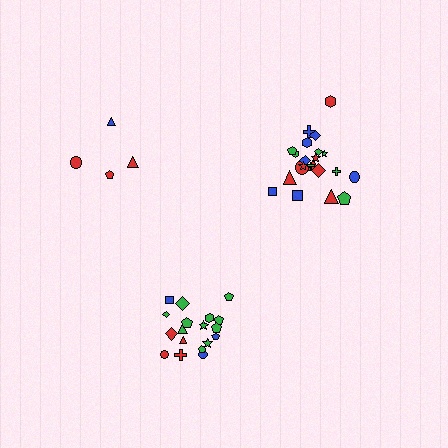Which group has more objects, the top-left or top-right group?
The top-right group.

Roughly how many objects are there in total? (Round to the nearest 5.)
Roughly 45 objects in total.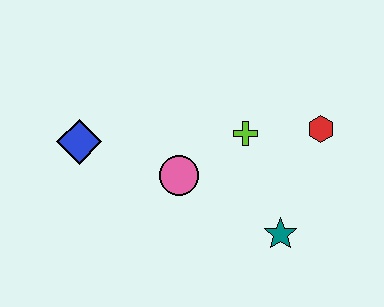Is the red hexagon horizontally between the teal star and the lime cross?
No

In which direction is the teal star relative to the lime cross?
The teal star is below the lime cross.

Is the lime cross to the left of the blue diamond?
No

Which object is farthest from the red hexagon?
The blue diamond is farthest from the red hexagon.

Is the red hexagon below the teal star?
No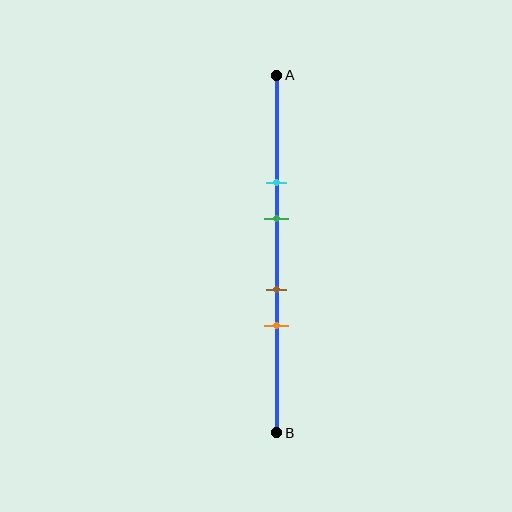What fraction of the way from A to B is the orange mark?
The orange mark is approximately 70% (0.7) of the way from A to B.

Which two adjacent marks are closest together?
The brown and orange marks are the closest adjacent pair.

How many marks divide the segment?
There are 4 marks dividing the segment.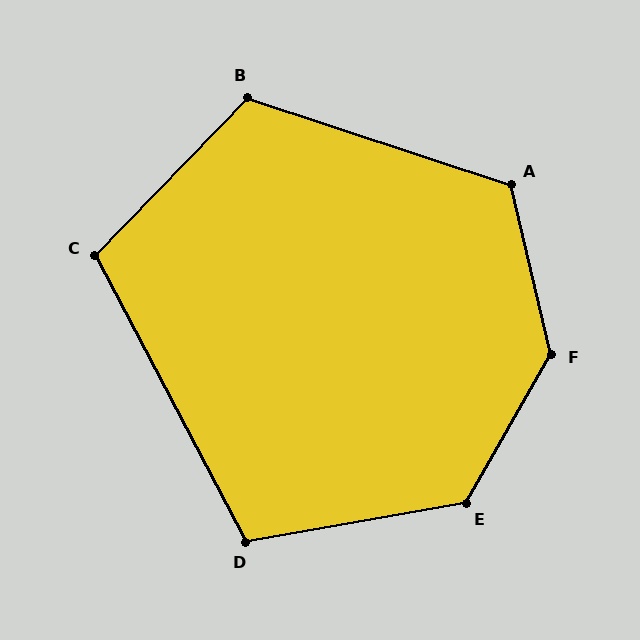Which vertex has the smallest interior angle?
D, at approximately 108 degrees.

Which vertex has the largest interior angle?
F, at approximately 137 degrees.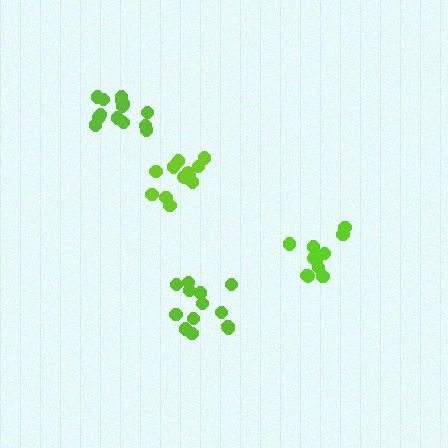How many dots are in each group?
Group 1: 12 dots, Group 2: 14 dots, Group 3: 12 dots, Group 4: 13 dots (51 total).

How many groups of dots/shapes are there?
There are 4 groups.